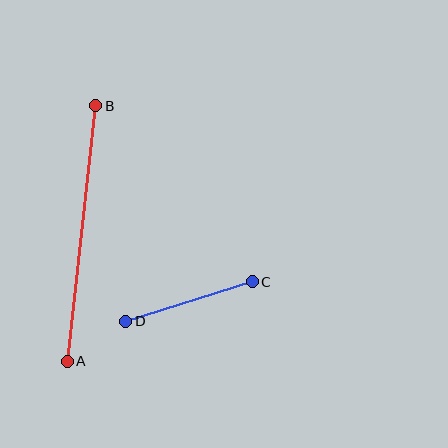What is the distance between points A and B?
The distance is approximately 257 pixels.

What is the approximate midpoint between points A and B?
The midpoint is at approximately (81, 234) pixels.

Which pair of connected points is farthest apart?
Points A and B are farthest apart.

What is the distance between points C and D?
The distance is approximately 132 pixels.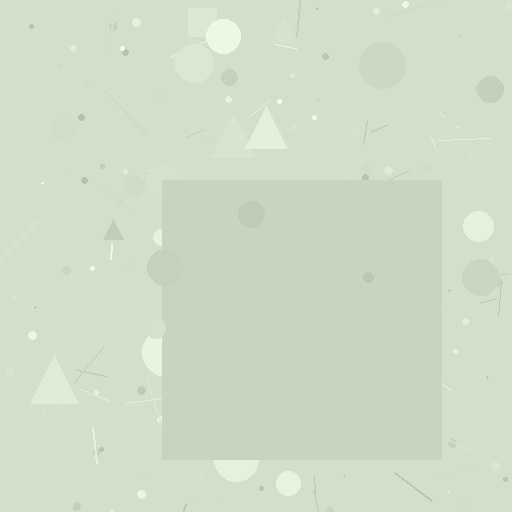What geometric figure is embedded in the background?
A square is embedded in the background.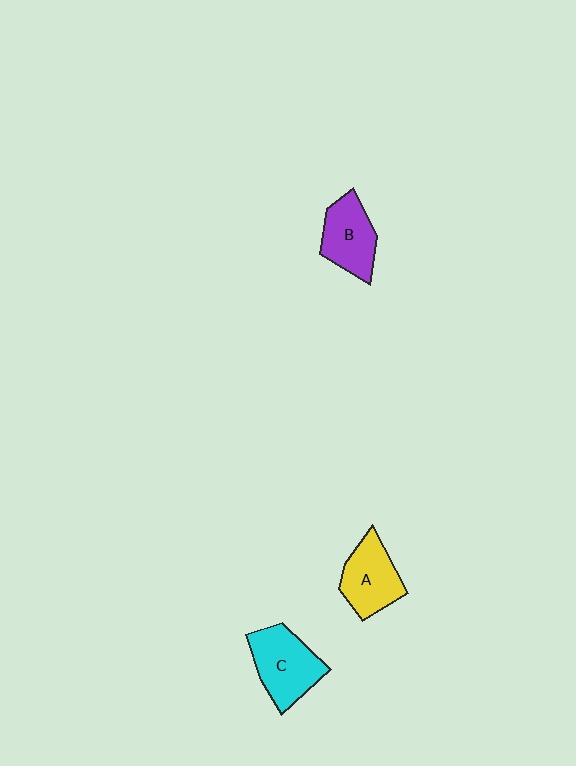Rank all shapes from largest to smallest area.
From largest to smallest: C (cyan), A (yellow), B (purple).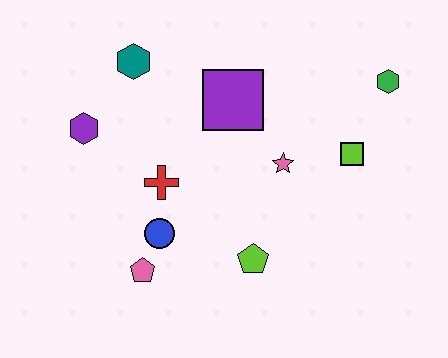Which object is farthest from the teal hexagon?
The green hexagon is farthest from the teal hexagon.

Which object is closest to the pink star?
The lime square is closest to the pink star.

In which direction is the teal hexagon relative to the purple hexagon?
The teal hexagon is above the purple hexagon.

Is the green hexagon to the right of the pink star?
Yes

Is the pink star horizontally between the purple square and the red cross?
No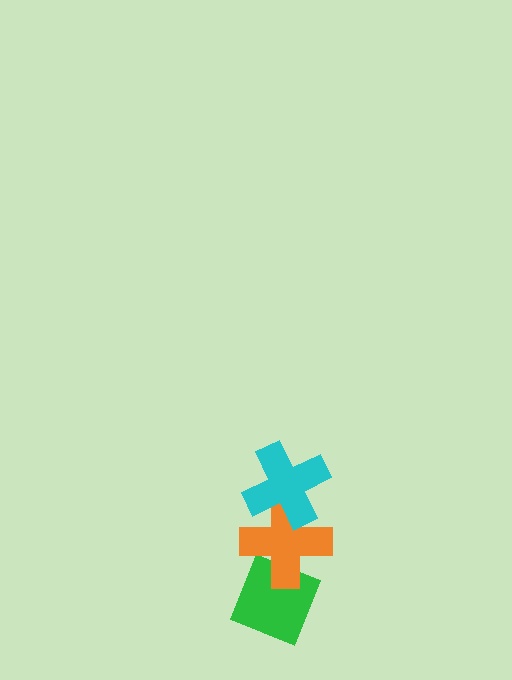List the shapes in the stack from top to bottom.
From top to bottom: the cyan cross, the orange cross, the green diamond.